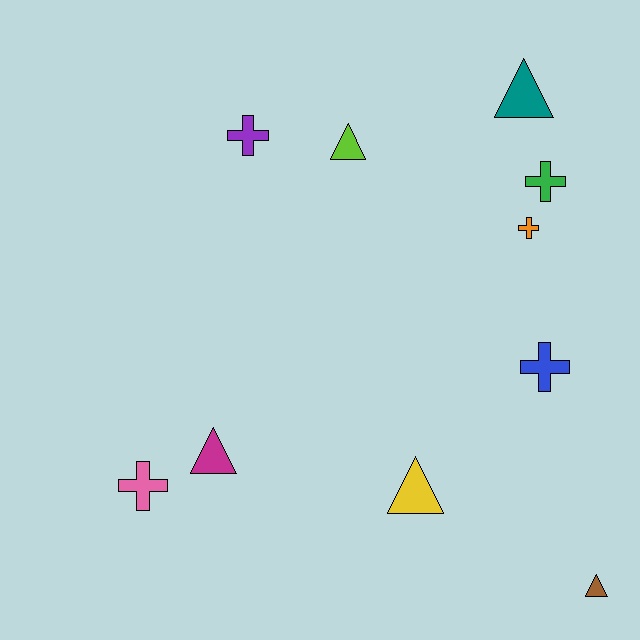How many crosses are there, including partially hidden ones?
There are 5 crosses.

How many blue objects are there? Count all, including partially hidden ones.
There is 1 blue object.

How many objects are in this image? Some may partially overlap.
There are 10 objects.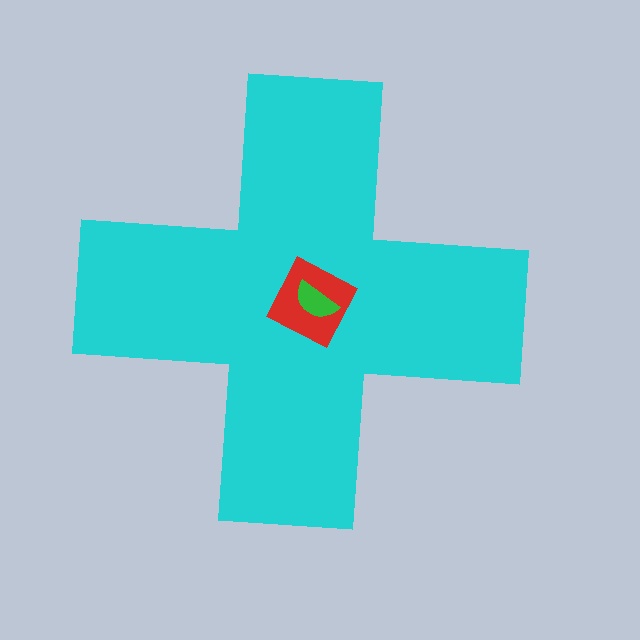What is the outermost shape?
The cyan cross.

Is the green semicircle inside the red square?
Yes.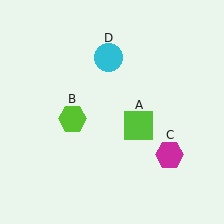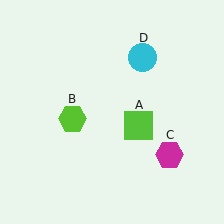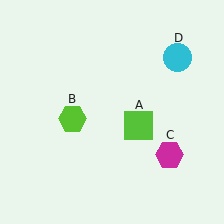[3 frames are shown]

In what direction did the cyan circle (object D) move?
The cyan circle (object D) moved right.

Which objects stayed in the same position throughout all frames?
Lime square (object A) and lime hexagon (object B) and magenta hexagon (object C) remained stationary.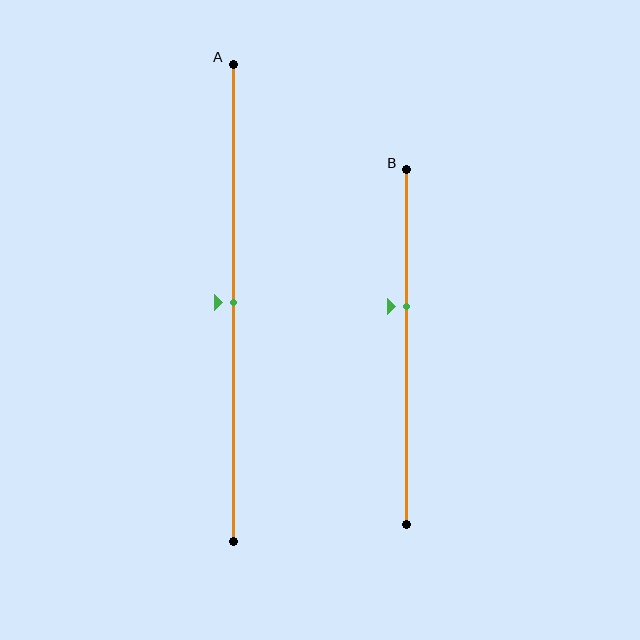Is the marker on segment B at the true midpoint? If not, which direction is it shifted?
No, the marker on segment B is shifted upward by about 11% of the segment length.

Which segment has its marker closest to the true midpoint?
Segment A has its marker closest to the true midpoint.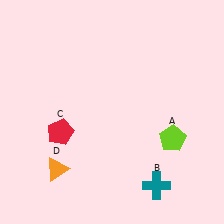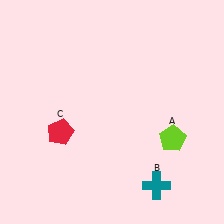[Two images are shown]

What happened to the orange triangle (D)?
The orange triangle (D) was removed in Image 2. It was in the bottom-left area of Image 1.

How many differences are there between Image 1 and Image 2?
There is 1 difference between the two images.